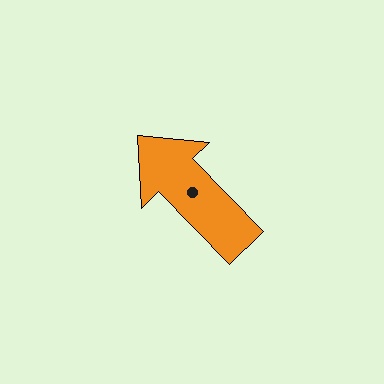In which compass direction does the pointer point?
Northwest.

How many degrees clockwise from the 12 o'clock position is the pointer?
Approximately 316 degrees.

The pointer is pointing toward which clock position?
Roughly 11 o'clock.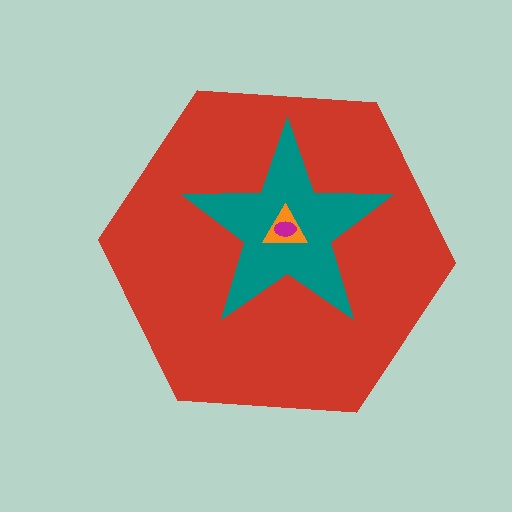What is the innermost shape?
The magenta ellipse.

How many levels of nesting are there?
4.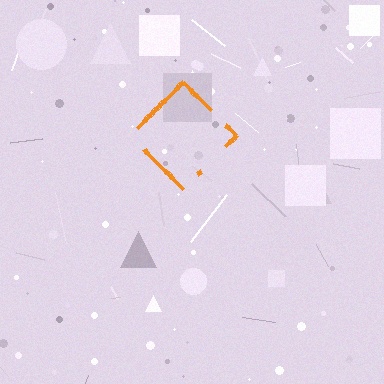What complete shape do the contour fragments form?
The contour fragments form a diamond.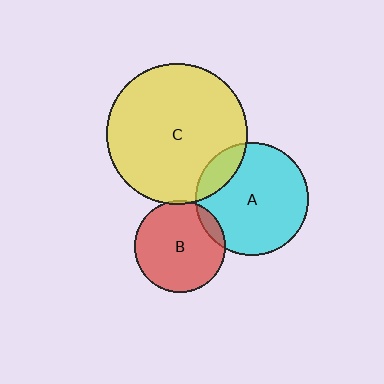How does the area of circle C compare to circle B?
Approximately 2.4 times.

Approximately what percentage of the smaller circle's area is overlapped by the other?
Approximately 10%.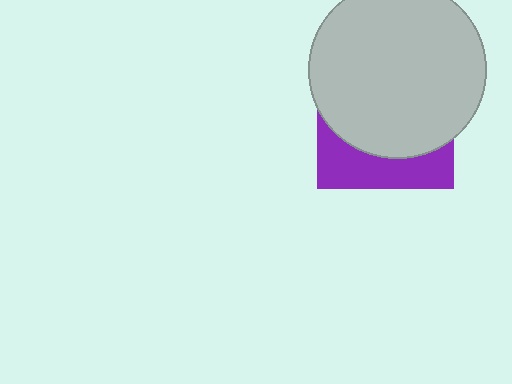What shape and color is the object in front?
The object in front is a light gray circle.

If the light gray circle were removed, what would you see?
You would see the complete purple square.